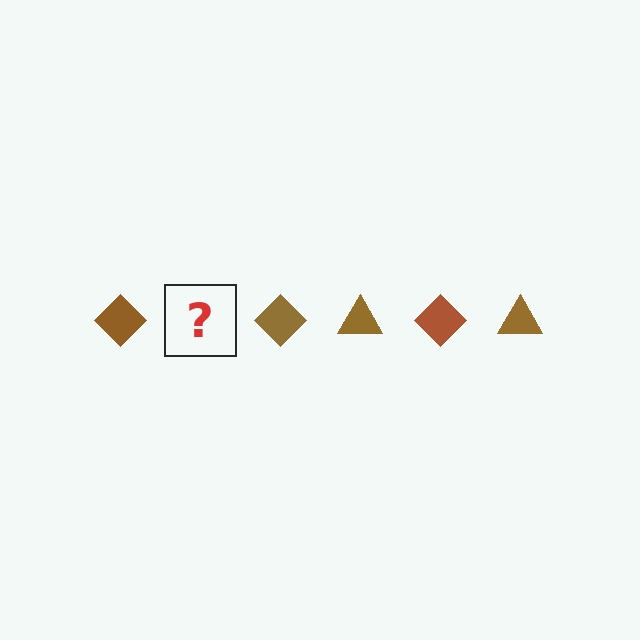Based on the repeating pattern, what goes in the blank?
The blank should be a brown triangle.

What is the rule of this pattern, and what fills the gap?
The rule is that the pattern cycles through diamond, triangle shapes in brown. The gap should be filled with a brown triangle.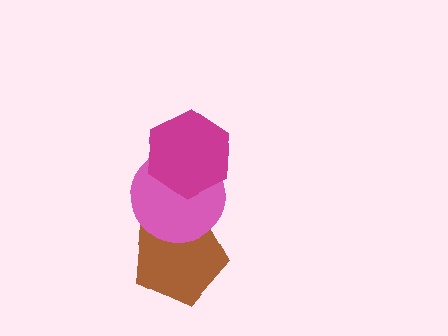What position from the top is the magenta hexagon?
The magenta hexagon is 1st from the top.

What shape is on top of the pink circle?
The magenta hexagon is on top of the pink circle.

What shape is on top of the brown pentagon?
The pink circle is on top of the brown pentagon.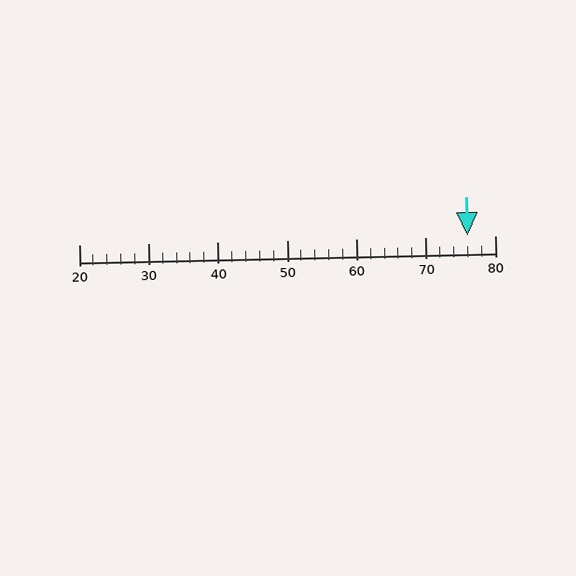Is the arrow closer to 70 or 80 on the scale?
The arrow is closer to 80.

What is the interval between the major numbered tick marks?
The major tick marks are spaced 10 units apart.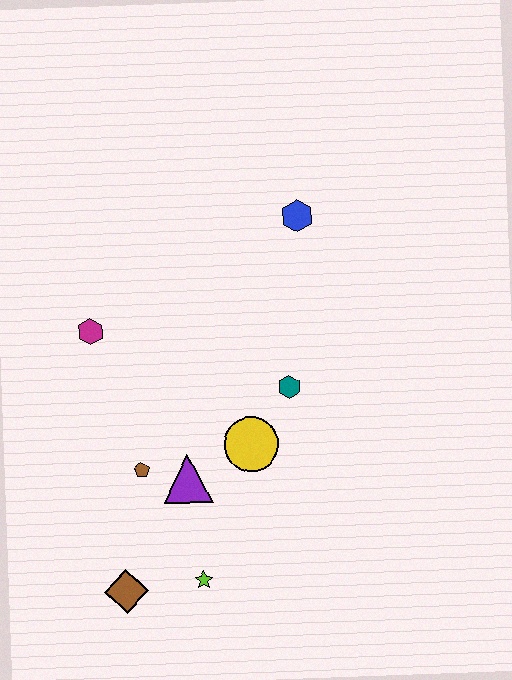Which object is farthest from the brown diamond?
The blue hexagon is farthest from the brown diamond.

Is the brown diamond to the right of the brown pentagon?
No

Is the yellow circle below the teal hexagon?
Yes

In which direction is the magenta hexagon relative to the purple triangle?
The magenta hexagon is above the purple triangle.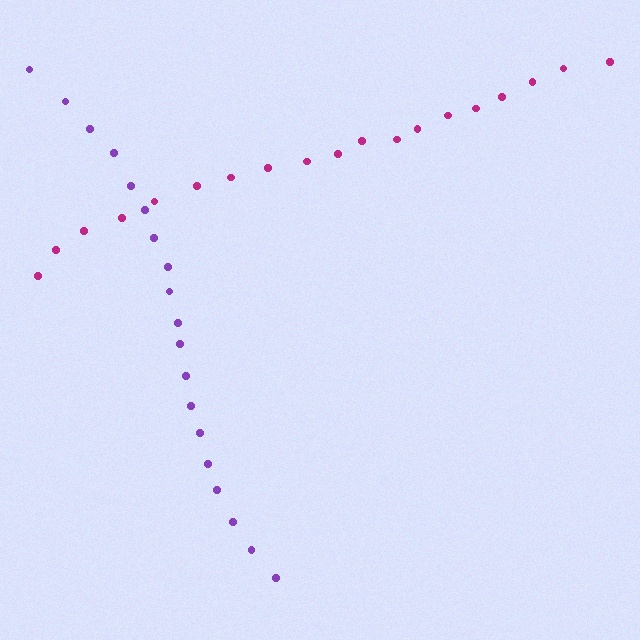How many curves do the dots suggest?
There are 2 distinct paths.